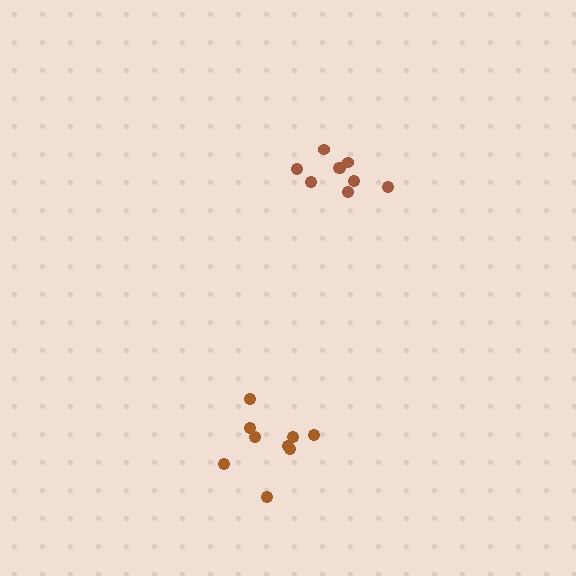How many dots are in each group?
Group 1: 9 dots, Group 2: 9 dots (18 total).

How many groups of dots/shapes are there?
There are 2 groups.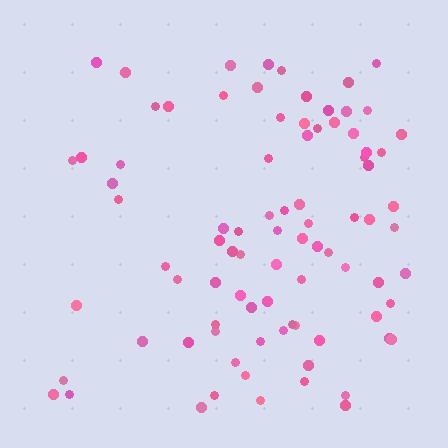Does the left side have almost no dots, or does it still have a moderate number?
Still a moderate number, just noticeably fewer than the right.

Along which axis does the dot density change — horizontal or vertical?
Horizontal.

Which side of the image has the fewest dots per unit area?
The left.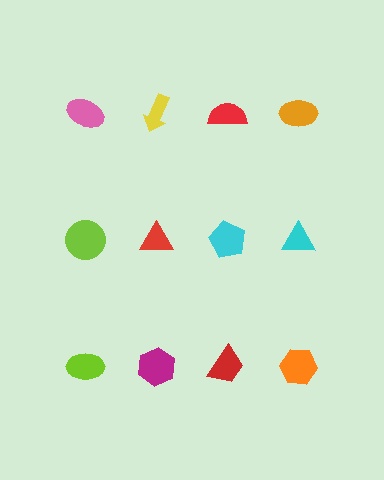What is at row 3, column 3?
A red trapezoid.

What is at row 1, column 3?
A red semicircle.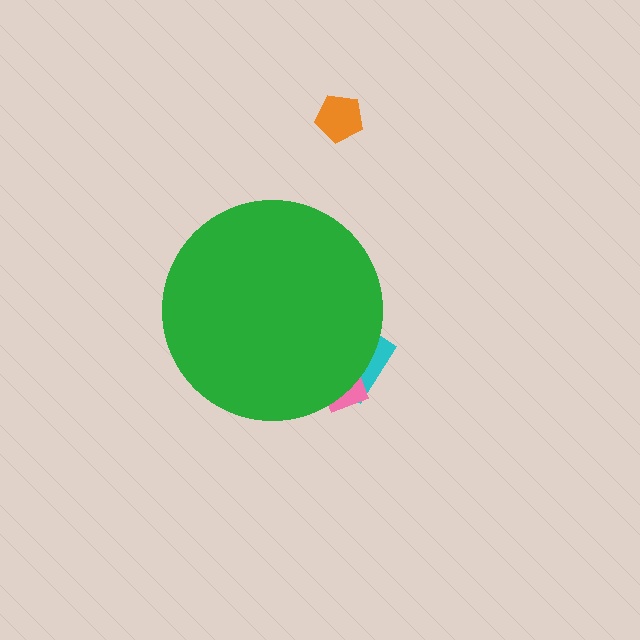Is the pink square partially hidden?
Yes, the pink square is partially hidden behind the green circle.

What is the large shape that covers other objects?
A green circle.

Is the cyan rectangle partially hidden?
Yes, the cyan rectangle is partially hidden behind the green circle.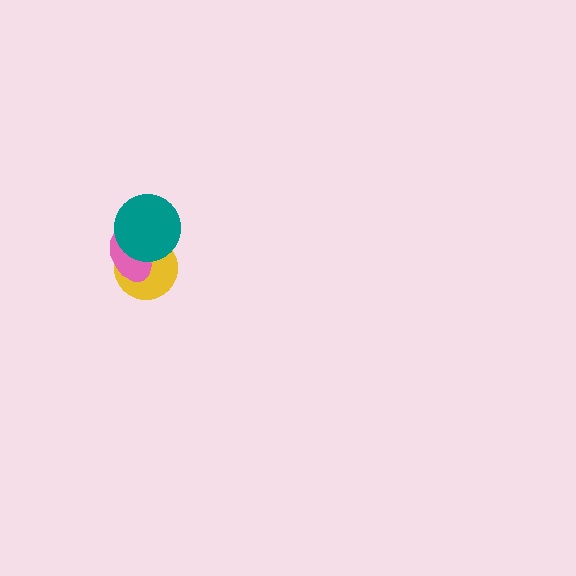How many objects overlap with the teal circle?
2 objects overlap with the teal circle.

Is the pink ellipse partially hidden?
Yes, it is partially covered by another shape.